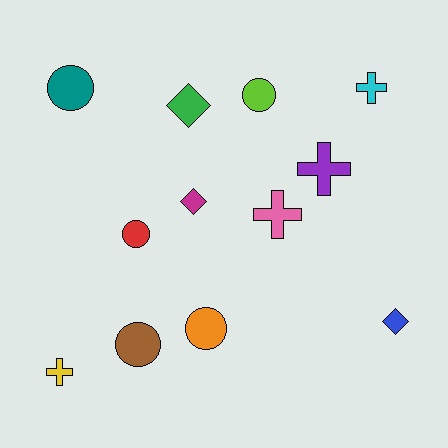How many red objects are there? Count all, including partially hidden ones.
There is 1 red object.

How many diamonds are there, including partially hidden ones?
There are 3 diamonds.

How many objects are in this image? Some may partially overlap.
There are 12 objects.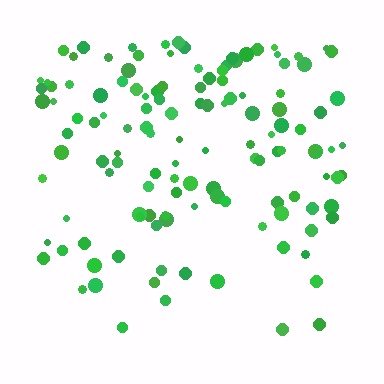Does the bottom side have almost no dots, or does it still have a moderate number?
Still a moderate number, just noticeably fewer than the top.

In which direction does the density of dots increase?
From bottom to top, with the top side densest.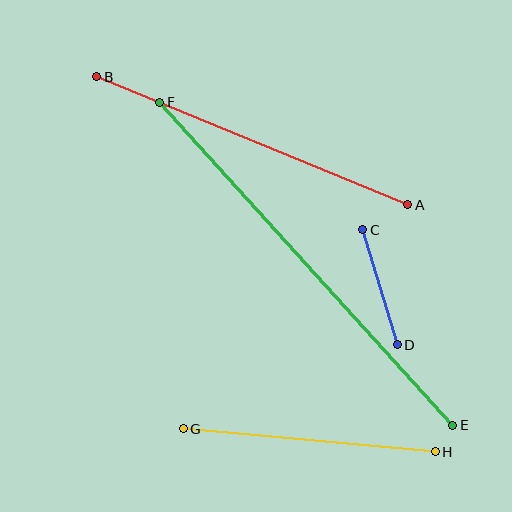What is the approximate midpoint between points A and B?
The midpoint is at approximately (252, 141) pixels.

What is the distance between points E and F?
The distance is approximately 436 pixels.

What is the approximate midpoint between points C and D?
The midpoint is at approximately (380, 287) pixels.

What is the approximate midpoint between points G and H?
The midpoint is at approximately (309, 440) pixels.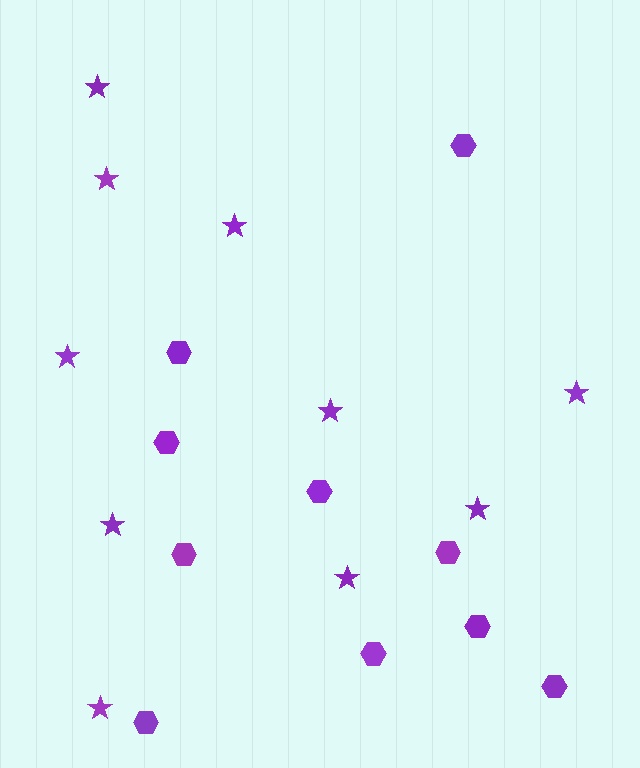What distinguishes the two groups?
There are 2 groups: one group of hexagons (10) and one group of stars (10).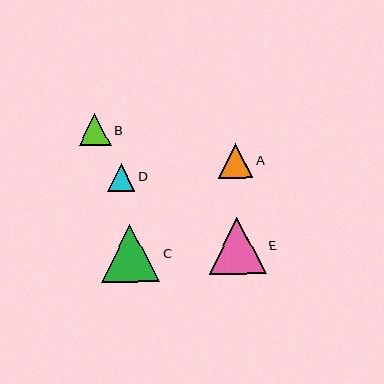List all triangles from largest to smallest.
From largest to smallest: C, E, A, B, D.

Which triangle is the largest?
Triangle C is the largest with a size of approximately 59 pixels.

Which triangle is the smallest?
Triangle D is the smallest with a size of approximately 28 pixels.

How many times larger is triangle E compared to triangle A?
Triangle E is approximately 1.7 times the size of triangle A.